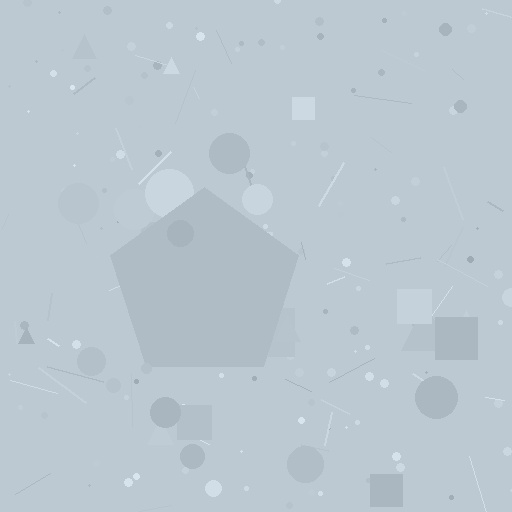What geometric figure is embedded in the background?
A pentagon is embedded in the background.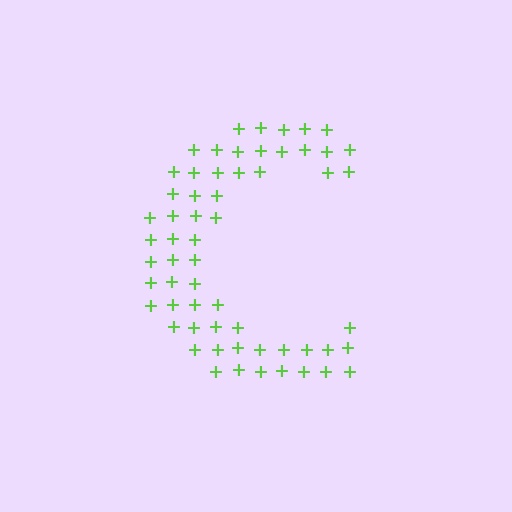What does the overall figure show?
The overall figure shows the letter C.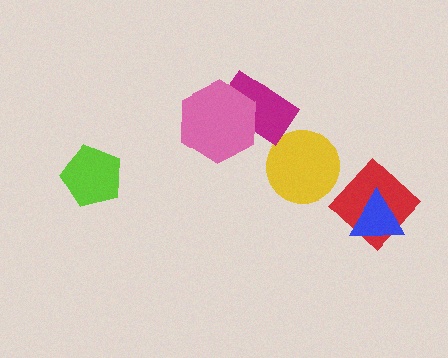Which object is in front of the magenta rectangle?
The pink hexagon is in front of the magenta rectangle.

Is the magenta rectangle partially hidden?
Yes, it is partially covered by another shape.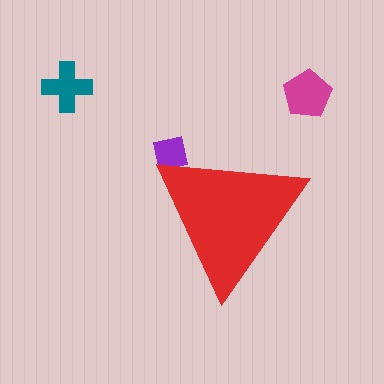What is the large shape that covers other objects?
A red triangle.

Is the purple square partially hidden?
Yes, the purple square is partially hidden behind the red triangle.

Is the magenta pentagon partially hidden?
No, the magenta pentagon is fully visible.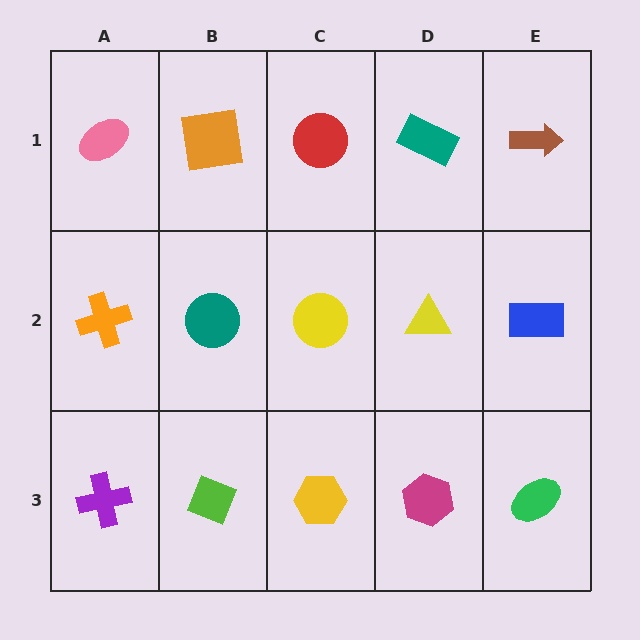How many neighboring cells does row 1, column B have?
3.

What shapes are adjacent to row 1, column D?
A yellow triangle (row 2, column D), a red circle (row 1, column C), a brown arrow (row 1, column E).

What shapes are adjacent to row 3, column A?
An orange cross (row 2, column A), a lime diamond (row 3, column B).